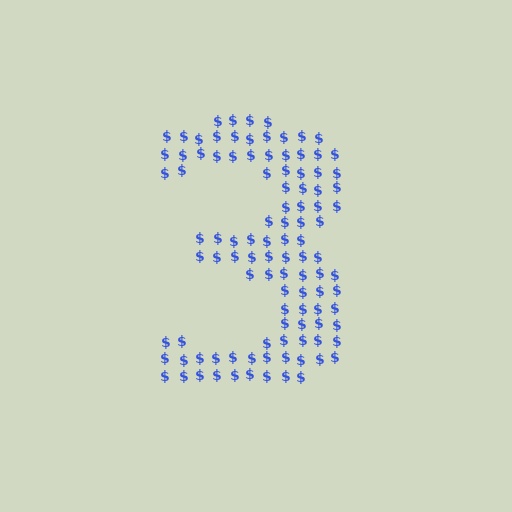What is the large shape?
The large shape is the digit 3.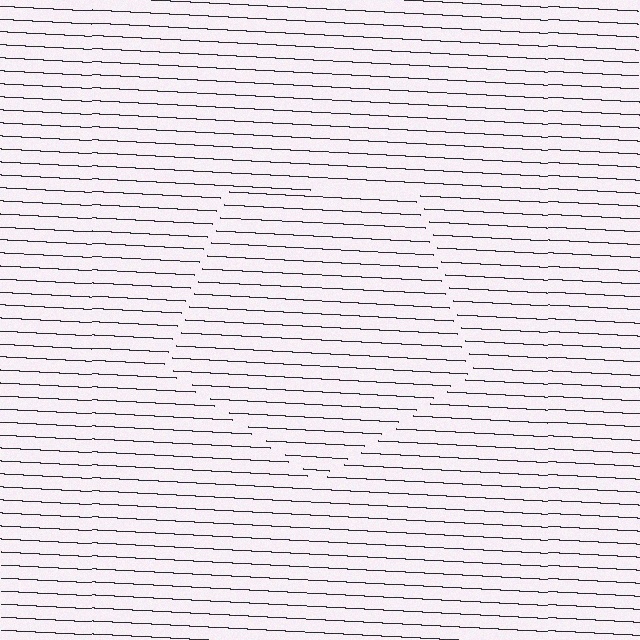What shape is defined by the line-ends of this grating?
An illusory pentagon. The interior of the shape contains the same grating, shifted by half a period — the contour is defined by the phase discontinuity where line-ends from the inner and outer gratings abut.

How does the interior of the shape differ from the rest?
The interior of the shape contains the same grating, shifted by half a period — the contour is defined by the phase discontinuity where line-ends from the inner and outer gratings abut.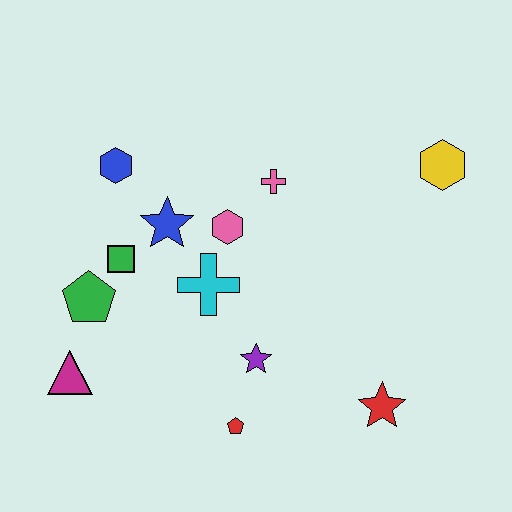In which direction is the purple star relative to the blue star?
The purple star is below the blue star.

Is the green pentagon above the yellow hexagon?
No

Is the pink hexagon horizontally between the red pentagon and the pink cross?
No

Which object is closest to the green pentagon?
The green square is closest to the green pentagon.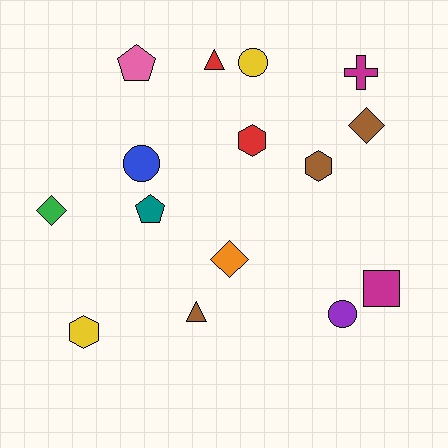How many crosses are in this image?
There is 1 cross.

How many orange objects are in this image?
There is 1 orange object.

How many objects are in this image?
There are 15 objects.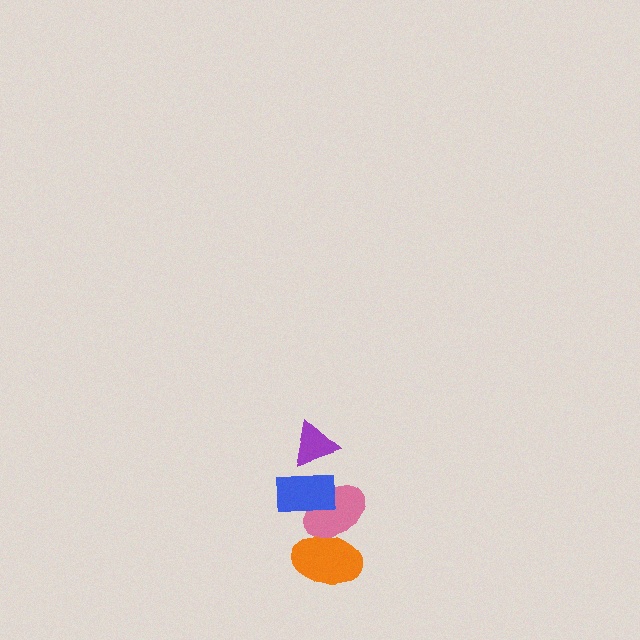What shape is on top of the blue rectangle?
The purple triangle is on top of the blue rectangle.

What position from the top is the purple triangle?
The purple triangle is 1st from the top.